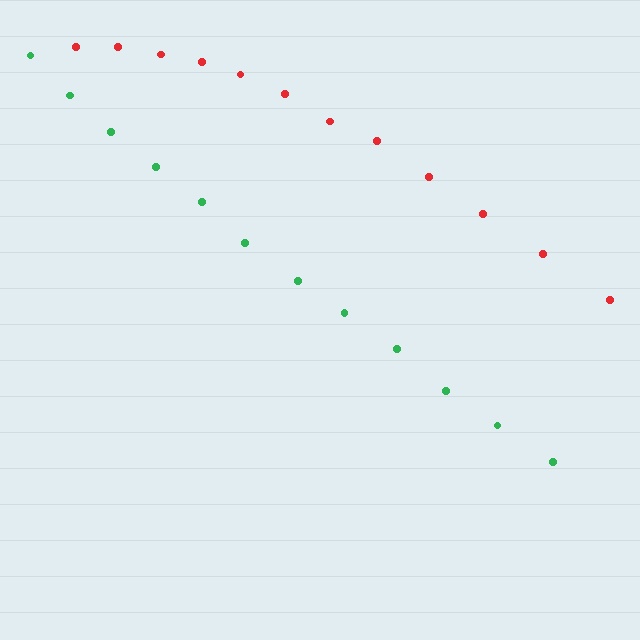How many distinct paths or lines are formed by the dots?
There are 2 distinct paths.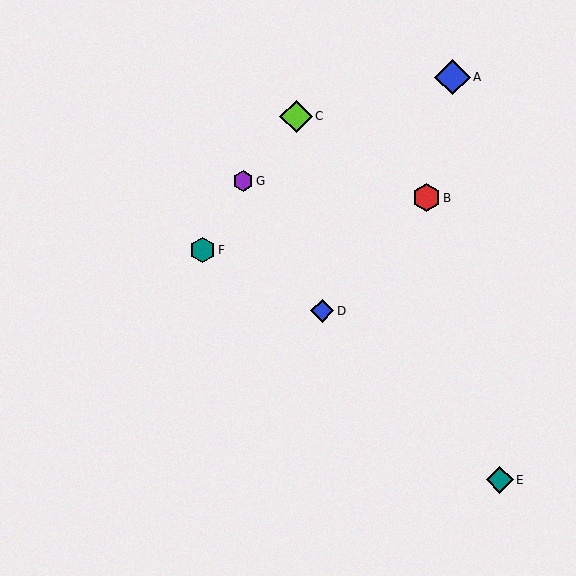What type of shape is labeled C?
Shape C is a lime diamond.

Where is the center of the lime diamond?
The center of the lime diamond is at (296, 116).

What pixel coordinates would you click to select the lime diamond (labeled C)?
Click at (296, 116) to select the lime diamond C.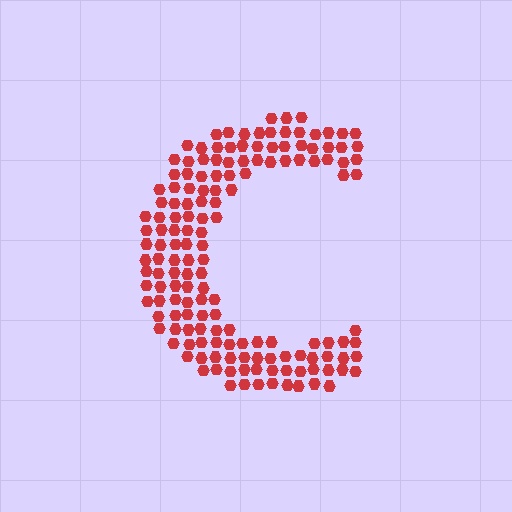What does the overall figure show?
The overall figure shows the letter C.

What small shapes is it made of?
It is made of small hexagons.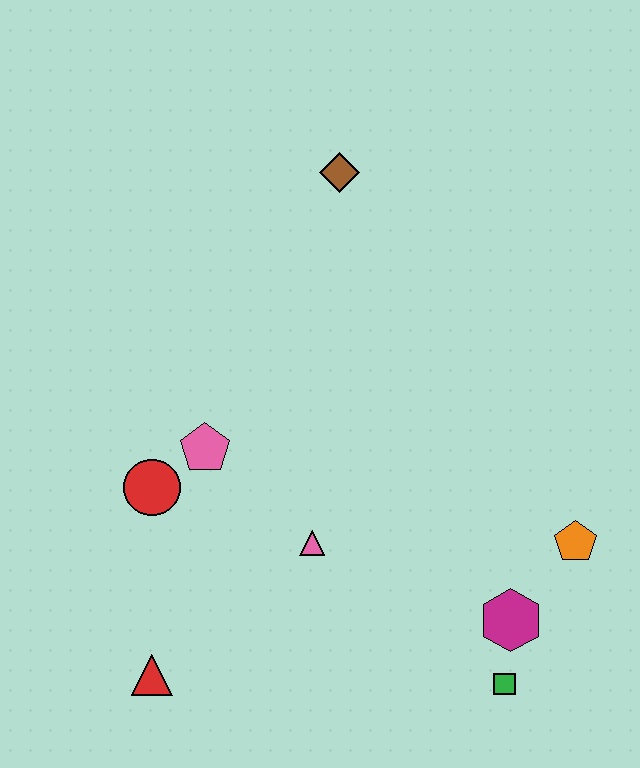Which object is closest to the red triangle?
The red circle is closest to the red triangle.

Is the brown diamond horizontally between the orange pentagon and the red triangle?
Yes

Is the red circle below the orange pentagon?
No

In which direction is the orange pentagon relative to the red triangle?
The orange pentagon is to the right of the red triangle.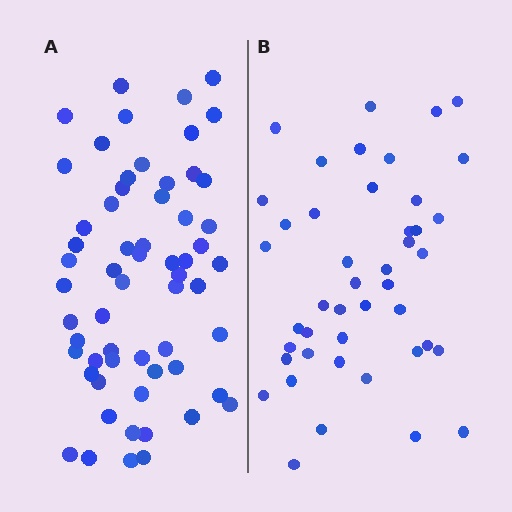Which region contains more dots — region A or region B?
Region A (the left region) has more dots.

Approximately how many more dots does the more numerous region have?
Region A has approximately 15 more dots than region B.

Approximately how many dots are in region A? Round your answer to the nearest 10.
About 60 dots.